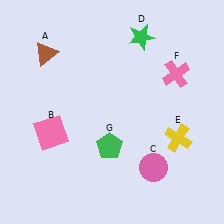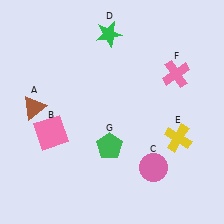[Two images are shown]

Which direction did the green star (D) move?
The green star (D) moved left.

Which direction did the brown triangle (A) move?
The brown triangle (A) moved down.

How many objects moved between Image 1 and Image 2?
2 objects moved between the two images.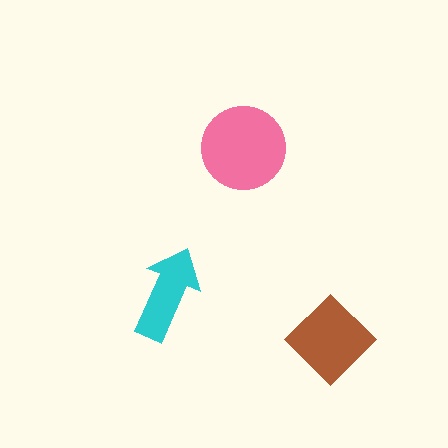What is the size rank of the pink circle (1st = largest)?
1st.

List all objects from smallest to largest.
The cyan arrow, the brown diamond, the pink circle.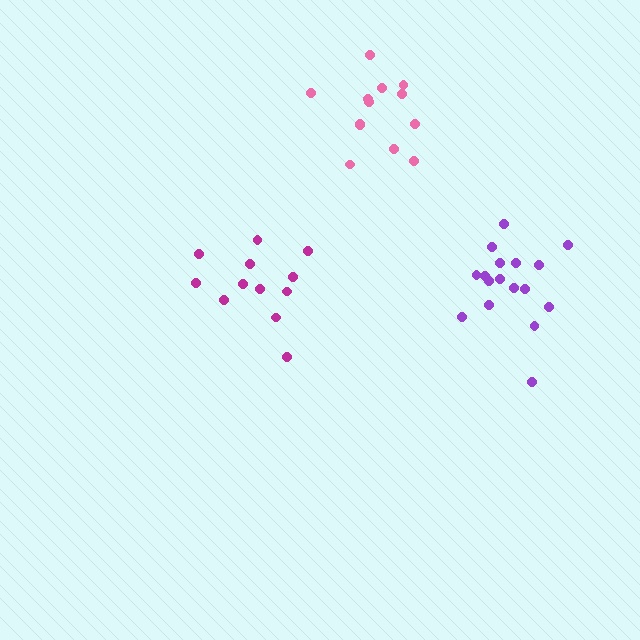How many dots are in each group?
Group 1: 12 dots, Group 2: 17 dots, Group 3: 13 dots (42 total).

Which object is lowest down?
The magenta cluster is bottommost.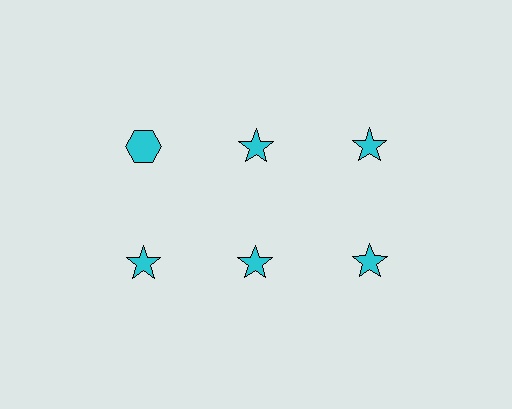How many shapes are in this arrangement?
There are 6 shapes arranged in a grid pattern.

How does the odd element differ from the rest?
It has a different shape: hexagon instead of star.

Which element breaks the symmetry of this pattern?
The cyan hexagon in the top row, leftmost column breaks the symmetry. All other shapes are cyan stars.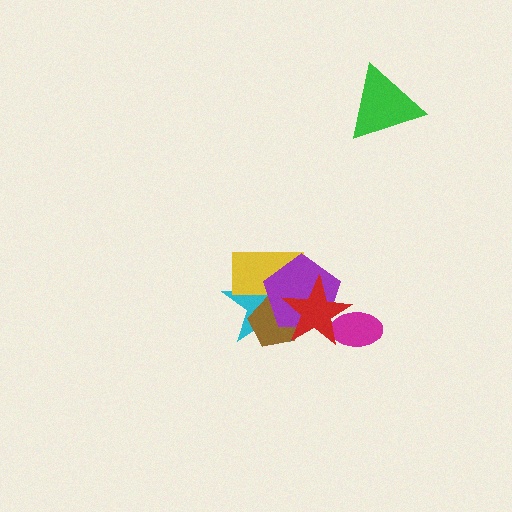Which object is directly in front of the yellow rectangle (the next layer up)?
The purple pentagon is directly in front of the yellow rectangle.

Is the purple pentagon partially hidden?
Yes, it is partially covered by another shape.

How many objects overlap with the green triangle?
0 objects overlap with the green triangle.